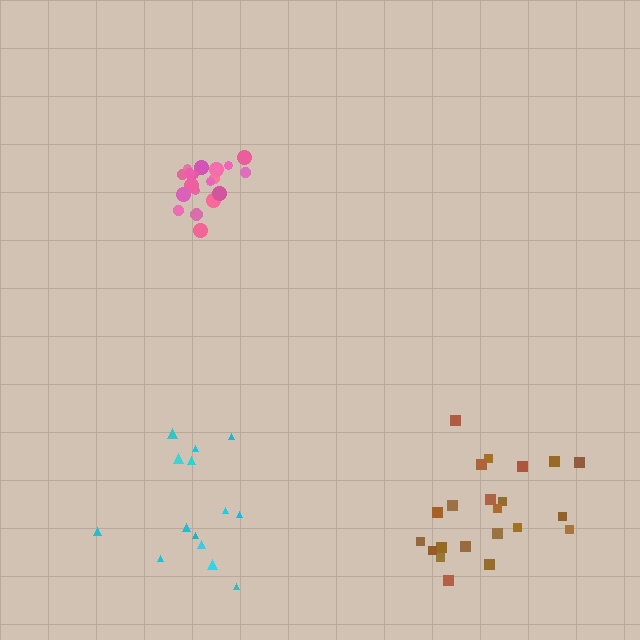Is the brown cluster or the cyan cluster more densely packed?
Cyan.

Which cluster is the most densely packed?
Pink.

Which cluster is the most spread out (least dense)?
Brown.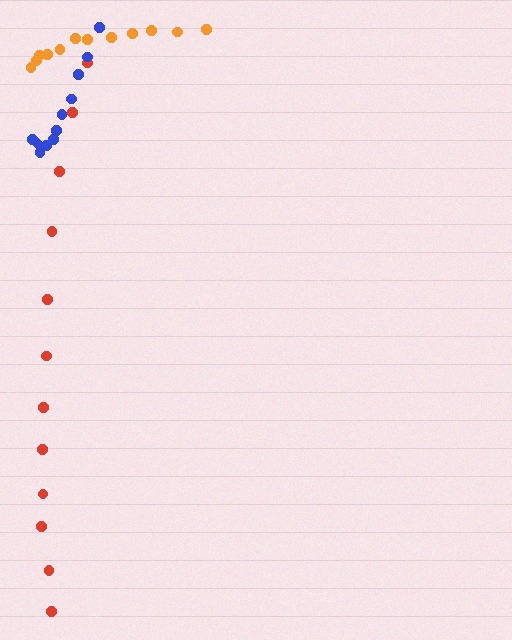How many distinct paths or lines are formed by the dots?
There are 3 distinct paths.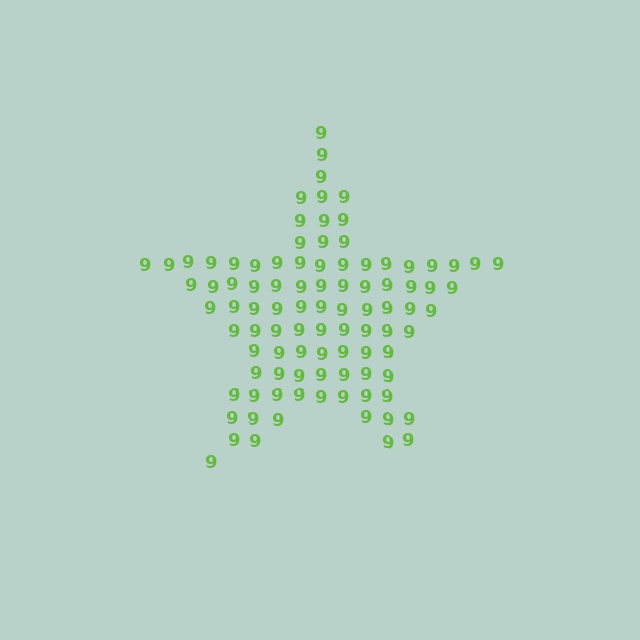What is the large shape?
The large shape is a star.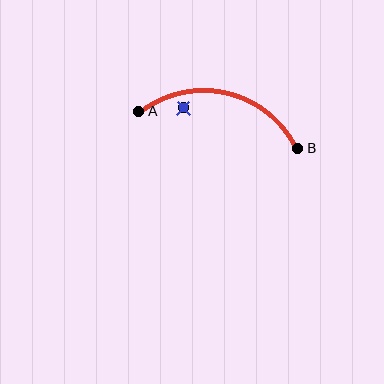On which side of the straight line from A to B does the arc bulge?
The arc bulges above the straight line connecting A and B.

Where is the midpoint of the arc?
The arc midpoint is the point on the curve farthest from the straight line joining A and B. It sits above that line.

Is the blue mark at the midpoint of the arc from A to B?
No — the blue mark does not lie on the arc at all. It sits slightly inside the curve.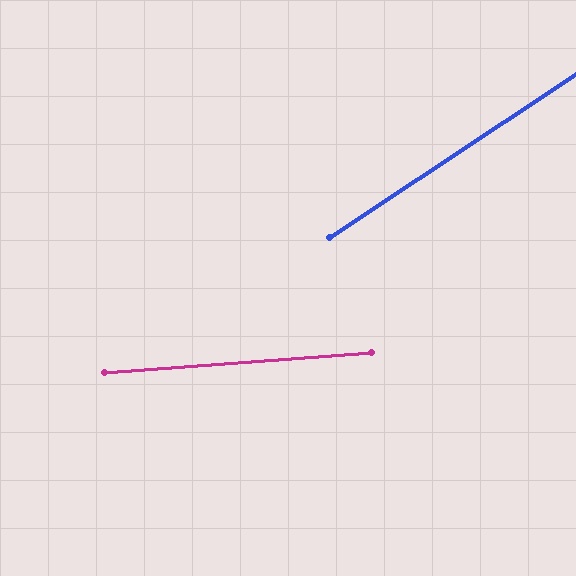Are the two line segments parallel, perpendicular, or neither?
Neither parallel nor perpendicular — they differ by about 29°.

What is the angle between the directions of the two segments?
Approximately 29 degrees.